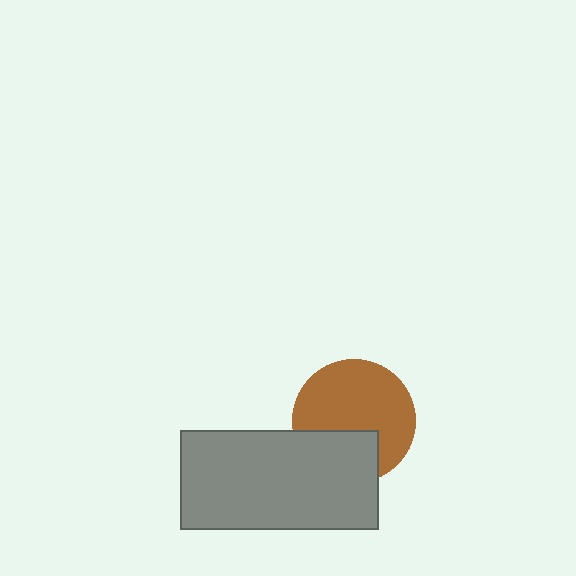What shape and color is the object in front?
The object in front is a gray rectangle.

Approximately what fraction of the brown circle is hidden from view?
Roughly 32% of the brown circle is hidden behind the gray rectangle.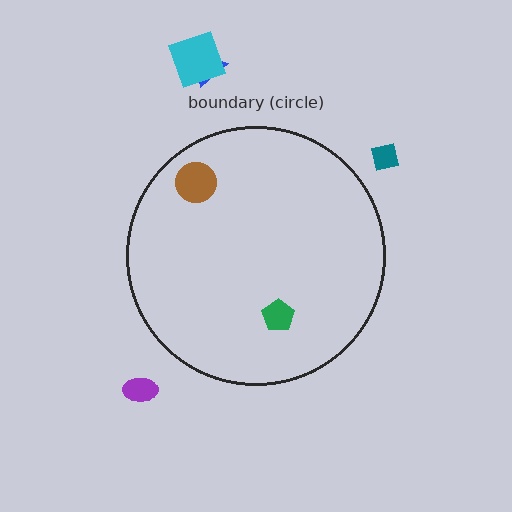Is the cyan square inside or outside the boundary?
Outside.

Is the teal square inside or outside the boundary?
Outside.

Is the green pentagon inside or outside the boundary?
Inside.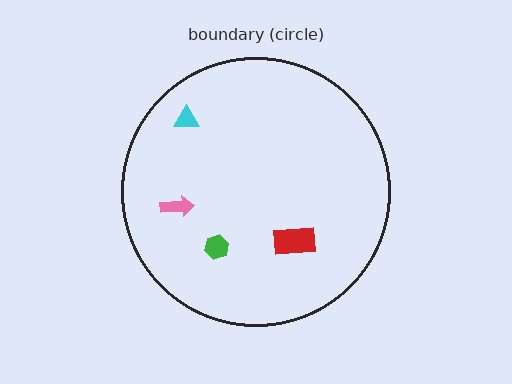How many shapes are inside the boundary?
4 inside, 0 outside.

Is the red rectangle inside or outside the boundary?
Inside.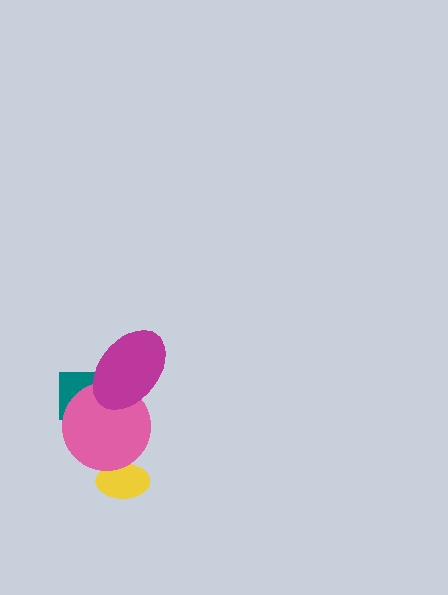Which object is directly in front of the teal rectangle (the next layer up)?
The pink circle is directly in front of the teal rectangle.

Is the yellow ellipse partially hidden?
Yes, it is partially covered by another shape.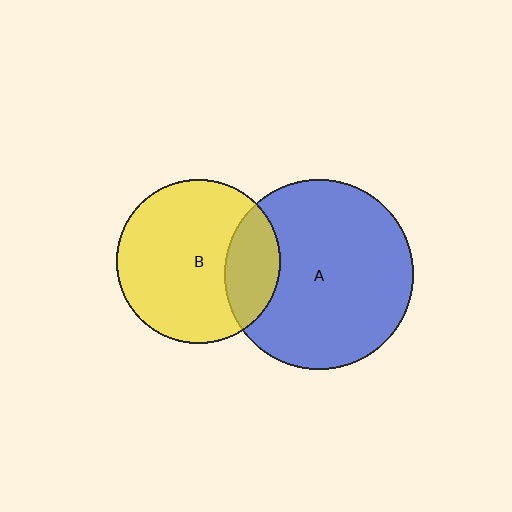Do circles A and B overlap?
Yes.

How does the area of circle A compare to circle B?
Approximately 1.3 times.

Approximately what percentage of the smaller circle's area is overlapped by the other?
Approximately 25%.